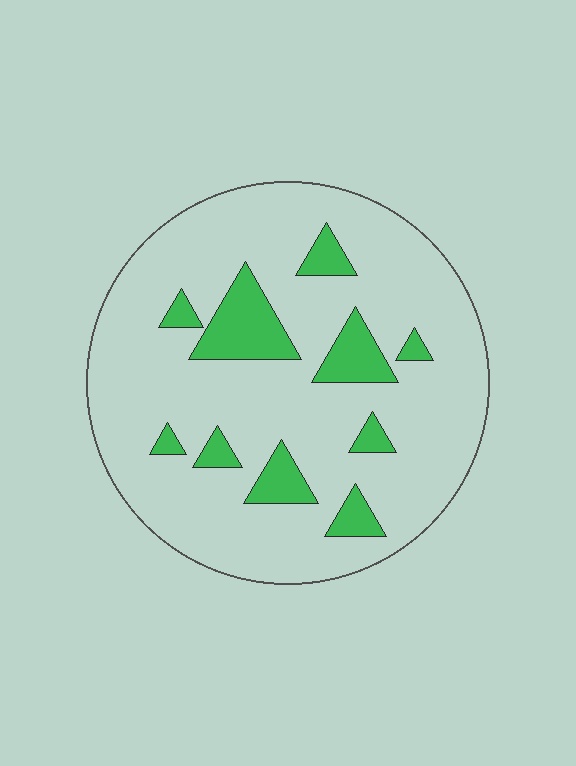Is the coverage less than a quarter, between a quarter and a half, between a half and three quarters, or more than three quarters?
Less than a quarter.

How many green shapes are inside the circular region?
10.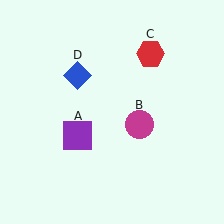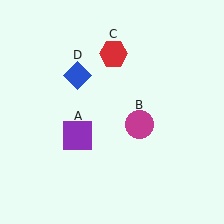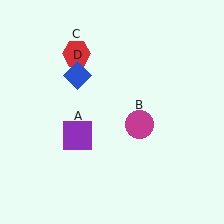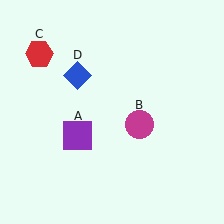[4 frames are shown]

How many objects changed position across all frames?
1 object changed position: red hexagon (object C).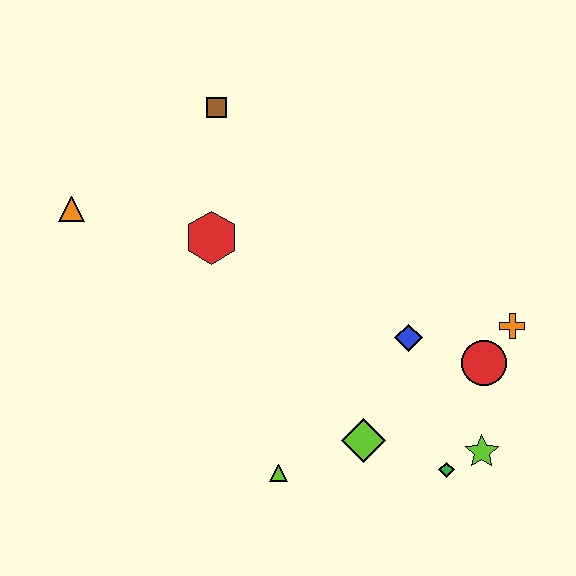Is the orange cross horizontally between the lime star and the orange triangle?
No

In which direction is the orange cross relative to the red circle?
The orange cross is above the red circle.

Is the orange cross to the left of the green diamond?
No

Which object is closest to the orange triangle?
The red hexagon is closest to the orange triangle.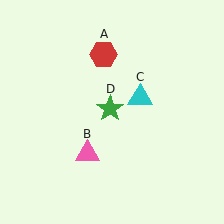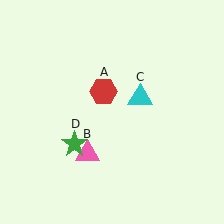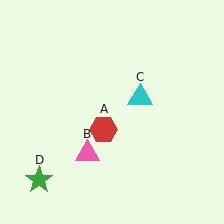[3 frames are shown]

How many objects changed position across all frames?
2 objects changed position: red hexagon (object A), green star (object D).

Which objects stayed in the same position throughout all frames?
Pink triangle (object B) and cyan triangle (object C) remained stationary.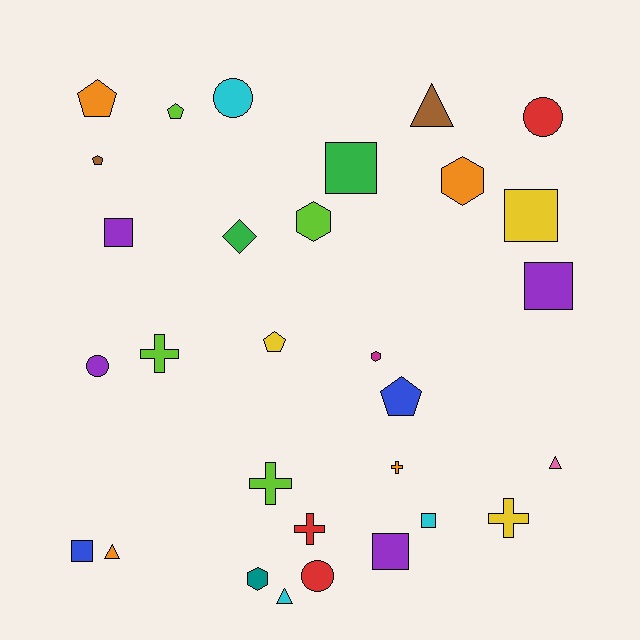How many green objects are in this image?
There are 2 green objects.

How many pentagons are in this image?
There are 5 pentagons.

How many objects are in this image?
There are 30 objects.